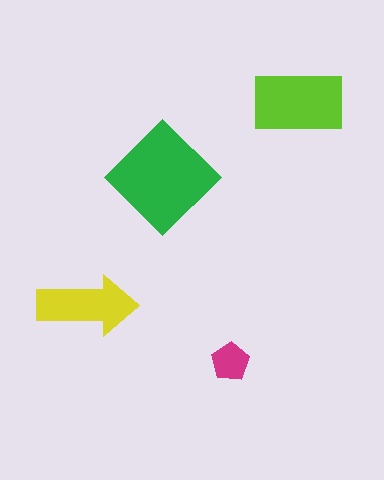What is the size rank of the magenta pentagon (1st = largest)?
4th.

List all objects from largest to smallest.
The green diamond, the lime rectangle, the yellow arrow, the magenta pentagon.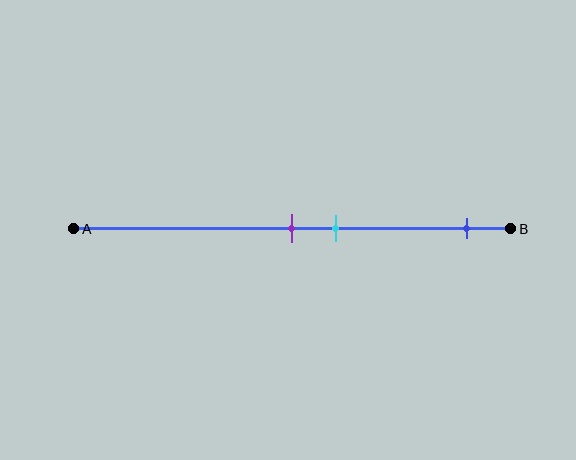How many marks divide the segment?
There are 3 marks dividing the segment.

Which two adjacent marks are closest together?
The purple and cyan marks are the closest adjacent pair.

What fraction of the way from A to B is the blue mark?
The blue mark is approximately 90% (0.9) of the way from A to B.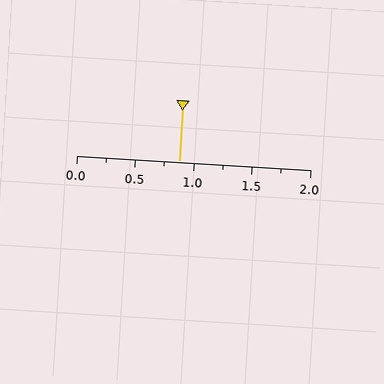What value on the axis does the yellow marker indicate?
The marker indicates approximately 0.88.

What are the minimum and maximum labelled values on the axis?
The axis runs from 0.0 to 2.0.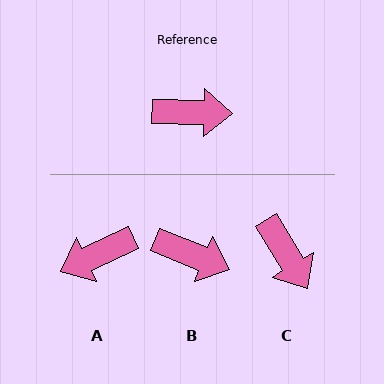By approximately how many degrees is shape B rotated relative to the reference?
Approximately 21 degrees clockwise.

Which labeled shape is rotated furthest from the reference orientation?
A, about 154 degrees away.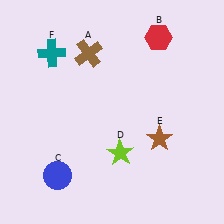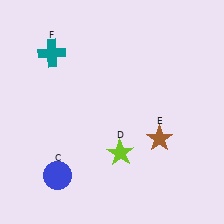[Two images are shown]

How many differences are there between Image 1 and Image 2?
There are 2 differences between the two images.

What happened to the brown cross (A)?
The brown cross (A) was removed in Image 2. It was in the top-left area of Image 1.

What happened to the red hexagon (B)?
The red hexagon (B) was removed in Image 2. It was in the top-right area of Image 1.